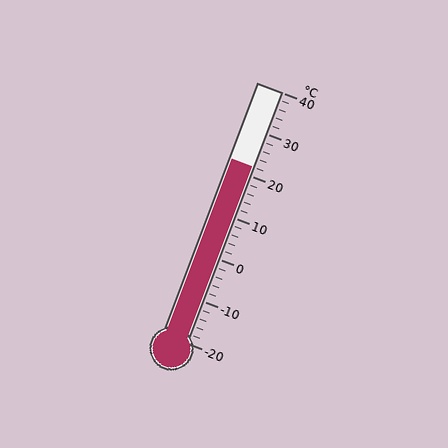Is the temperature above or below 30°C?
The temperature is below 30°C.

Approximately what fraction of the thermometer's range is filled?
The thermometer is filled to approximately 70% of its range.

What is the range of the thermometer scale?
The thermometer scale ranges from -20°C to 40°C.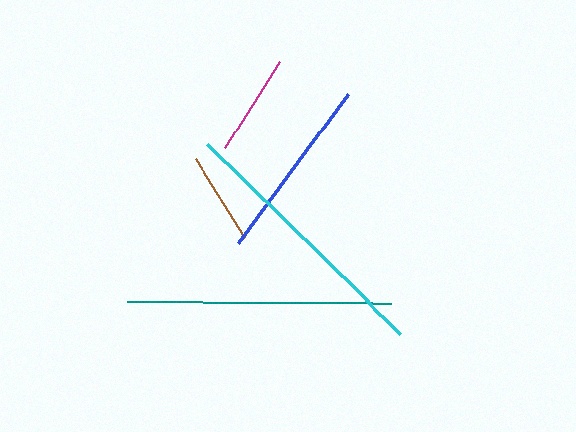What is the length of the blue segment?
The blue segment is approximately 185 pixels long.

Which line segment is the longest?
The cyan line is the longest at approximately 270 pixels.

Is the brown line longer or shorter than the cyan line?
The cyan line is longer than the brown line.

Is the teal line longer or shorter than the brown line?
The teal line is longer than the brown line.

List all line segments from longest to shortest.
From longest to shortest: cyan, teal, blue, magenta, brown.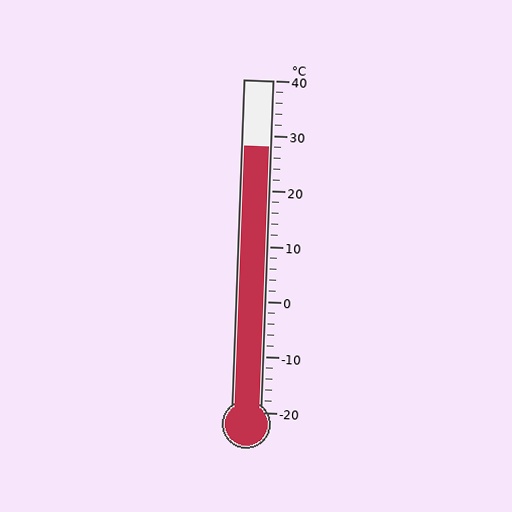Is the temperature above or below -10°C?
The temperature is above -10°C.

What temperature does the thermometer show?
The thermometer shows approximately 28°C.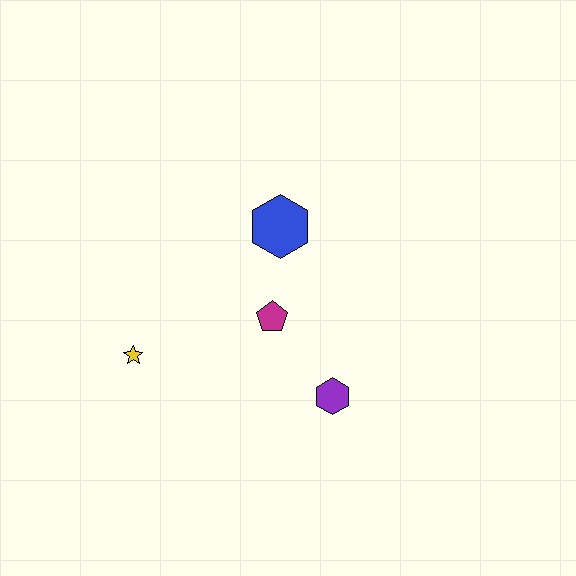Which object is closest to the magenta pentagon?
The blue hexagon is closest to the magenta pentagon.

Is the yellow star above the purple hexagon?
Yes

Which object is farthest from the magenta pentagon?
The yellow star is farthest from the magenta pentagon.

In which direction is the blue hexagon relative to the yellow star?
The blue hexagon is to the right of the yellow star.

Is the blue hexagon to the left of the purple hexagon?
Yes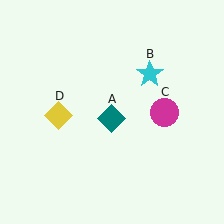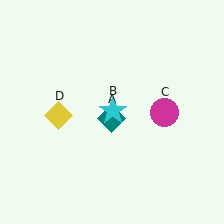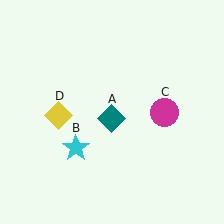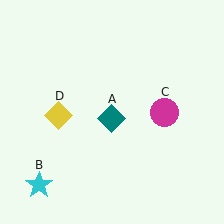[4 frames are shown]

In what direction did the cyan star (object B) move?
The cyan star (object B) moved down and to the left.